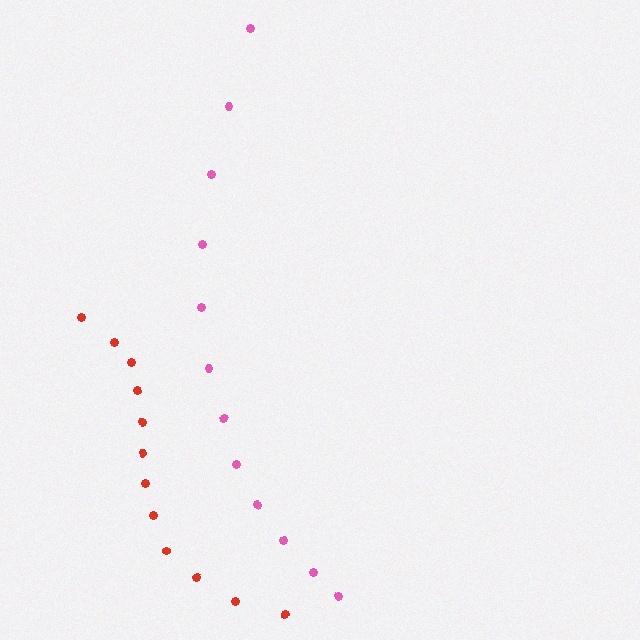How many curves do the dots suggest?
There are 2 distinct paths.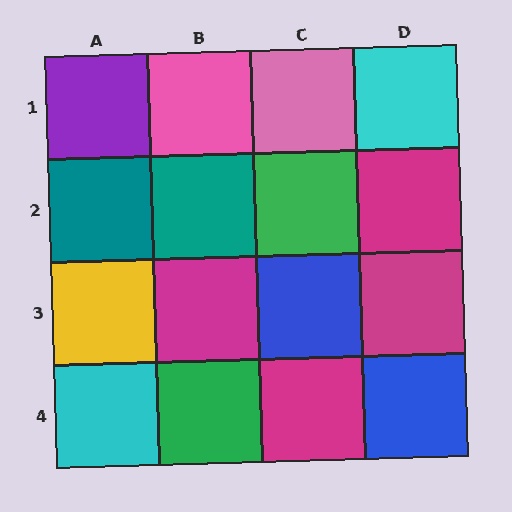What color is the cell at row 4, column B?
Green.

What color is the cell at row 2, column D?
Magenta.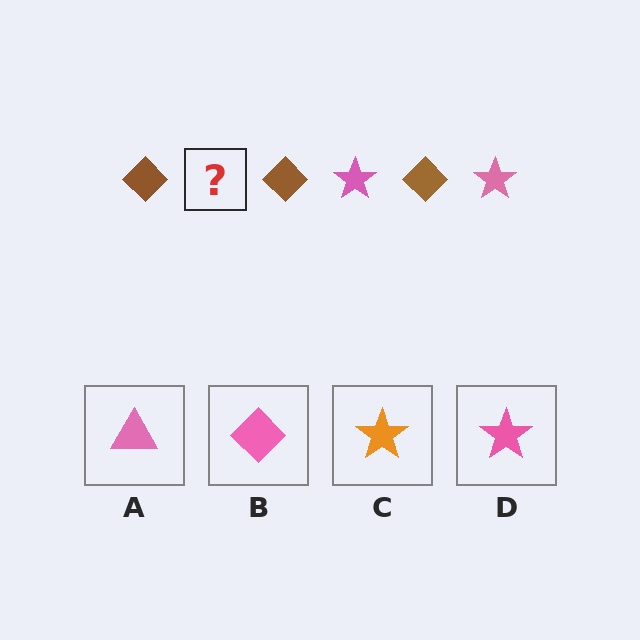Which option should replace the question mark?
Option D.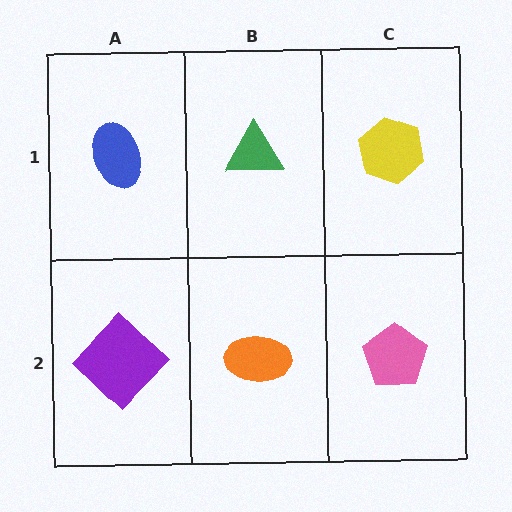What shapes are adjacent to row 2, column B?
A green triangle (row 1, column B), a purple diamond (row 2, column A), a pink pentagon (row 2, column C).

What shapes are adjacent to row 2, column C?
A yellow hexagon (row 1, column C), an orange ellipse (row 2, column B).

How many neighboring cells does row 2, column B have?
3.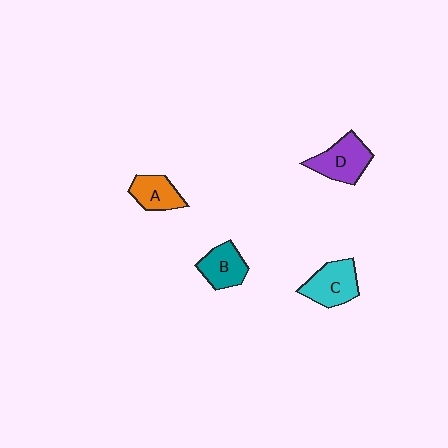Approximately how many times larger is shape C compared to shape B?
Approximately 1.2 times.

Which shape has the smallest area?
Shape A (orange).